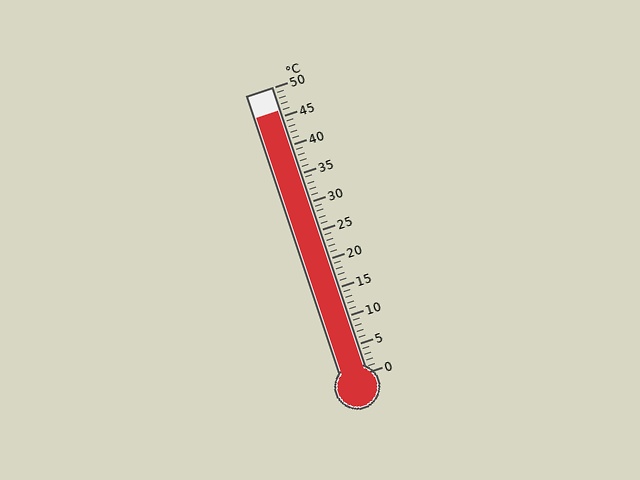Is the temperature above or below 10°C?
The temperature is above 10°C.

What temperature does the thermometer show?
The thermometer shows approximately 46°C.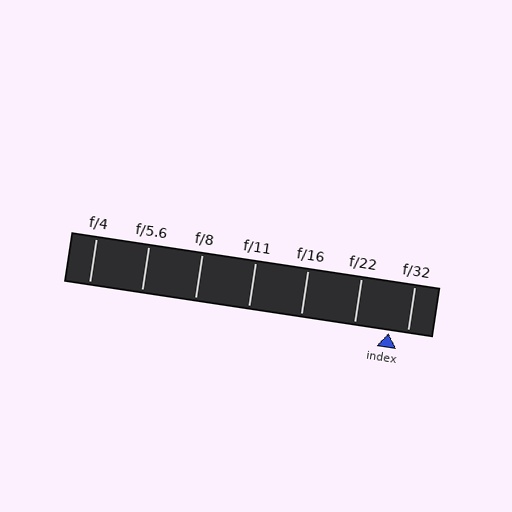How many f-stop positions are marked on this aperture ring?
There are 7 f-stop positions marked.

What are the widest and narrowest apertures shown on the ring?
The widest aperture shown is f/4 and the narrowest is f/32.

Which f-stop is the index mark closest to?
The index mark is closest to f/32.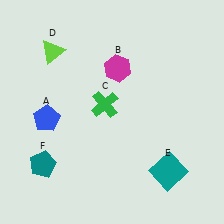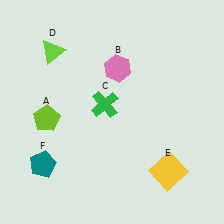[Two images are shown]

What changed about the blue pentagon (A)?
In Image 1, A is blue. In Image 2, it changed to lime.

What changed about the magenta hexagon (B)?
In Image 1, B is magenta. In Image 2, it changed to pink.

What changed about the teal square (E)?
In Image 1, E is teal. In Image 2, it changed to yellow.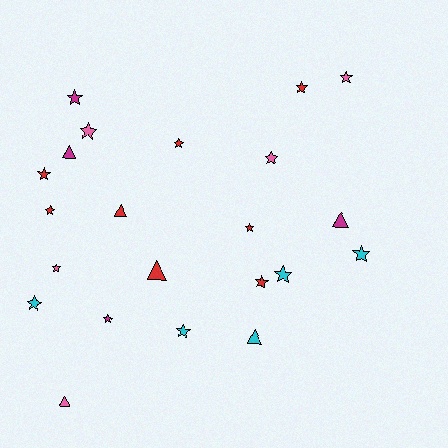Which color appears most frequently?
Red, with 8 objects.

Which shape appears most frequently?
Star, with 16 objects.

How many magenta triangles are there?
There are 2 magenta triangles.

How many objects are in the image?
There are 22 objects.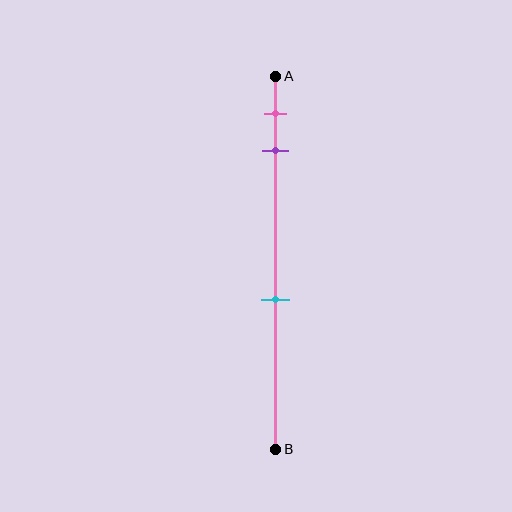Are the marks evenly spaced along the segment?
No, the marks are not evenly spaced.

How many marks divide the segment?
There are 3 marks dividing the segment.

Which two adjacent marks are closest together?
The pink and purple marks are the closest adjacent pair.